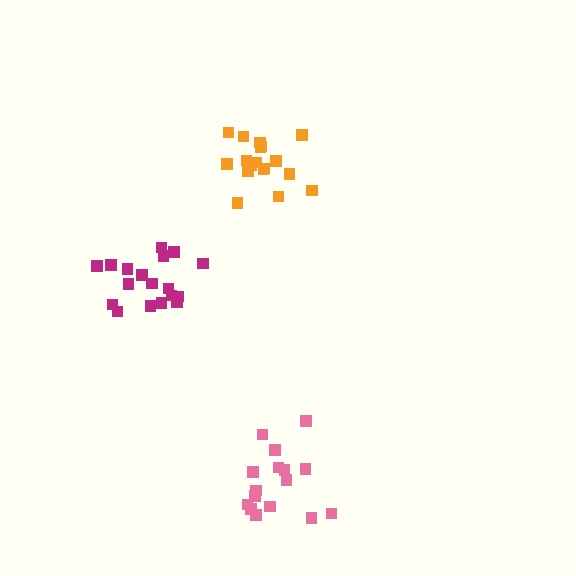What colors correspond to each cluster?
The clusters are colored: magenta, pink, orange.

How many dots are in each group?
Group 1: 19 dots, Group 2: 16 dots, Group 3: 18 dots (53 total).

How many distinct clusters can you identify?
There are 3 distinct clusters.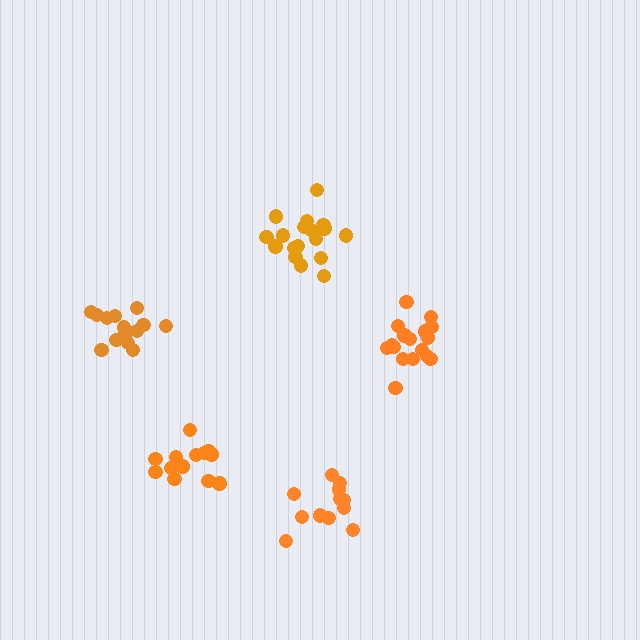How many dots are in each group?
Group 1: 17 dots, Group 2: 18 dots, Group 3: 13 dots, Group 4: 14 dots, Group 5: 15 dots (77 total).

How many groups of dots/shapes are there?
There are 5 groups.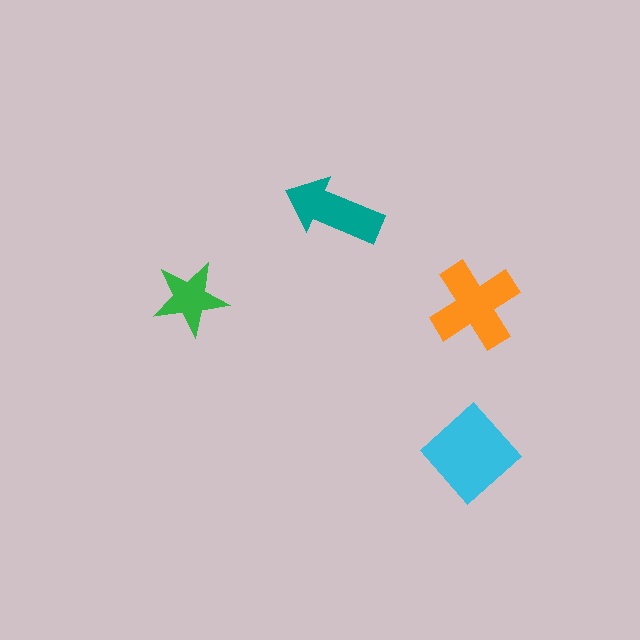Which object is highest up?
The teal arrow is topmost.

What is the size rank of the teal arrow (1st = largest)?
3rd.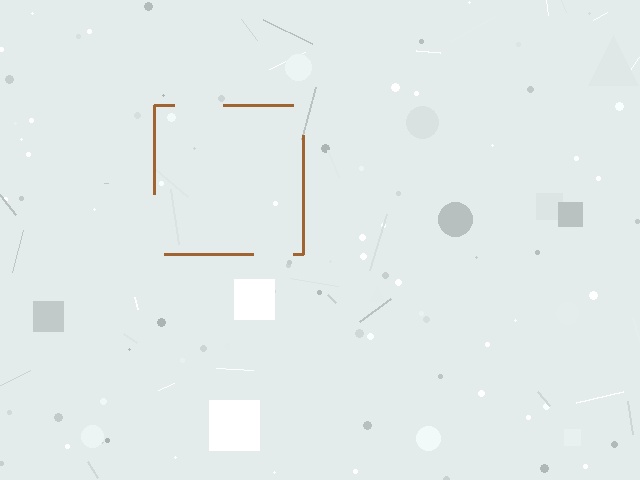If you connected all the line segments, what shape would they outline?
They would outline a square.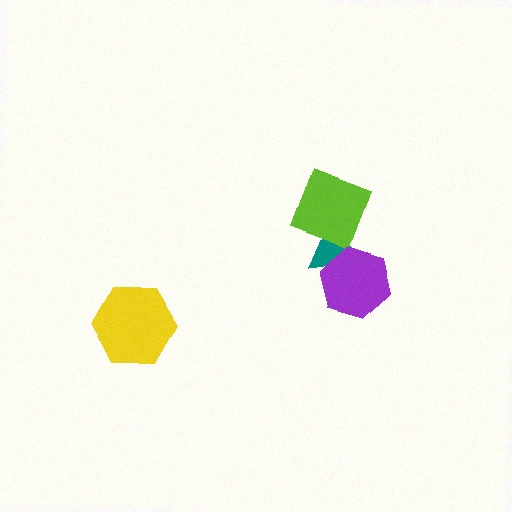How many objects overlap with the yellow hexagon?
0 objects overlap with the yellow hexagon.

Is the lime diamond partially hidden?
No, no other shape covers it.